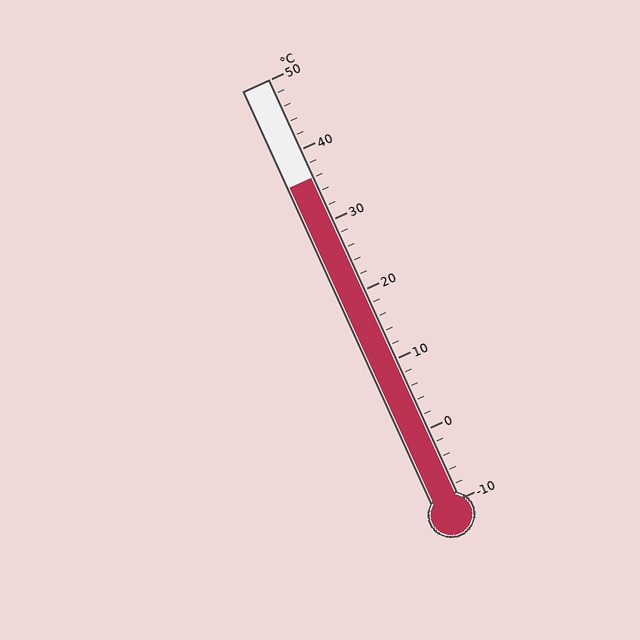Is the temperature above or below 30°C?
The temperature is above 30°C.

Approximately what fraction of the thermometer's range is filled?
The thermometer is filled to approximately 75% of its range.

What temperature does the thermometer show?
The thermometer shows approximately 36°C.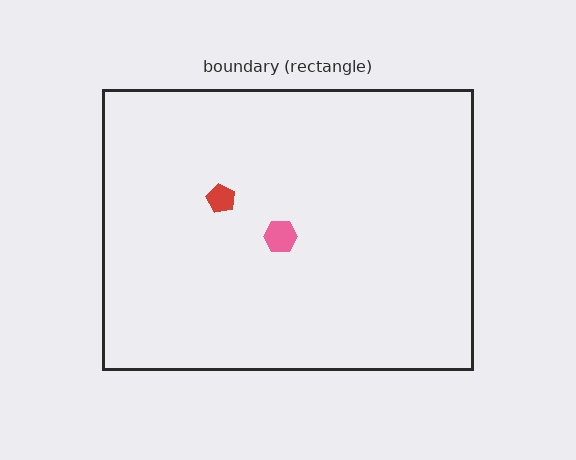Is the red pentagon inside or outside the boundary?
Inside.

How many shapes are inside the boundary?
2 inside, 0 outside.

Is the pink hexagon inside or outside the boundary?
Inside.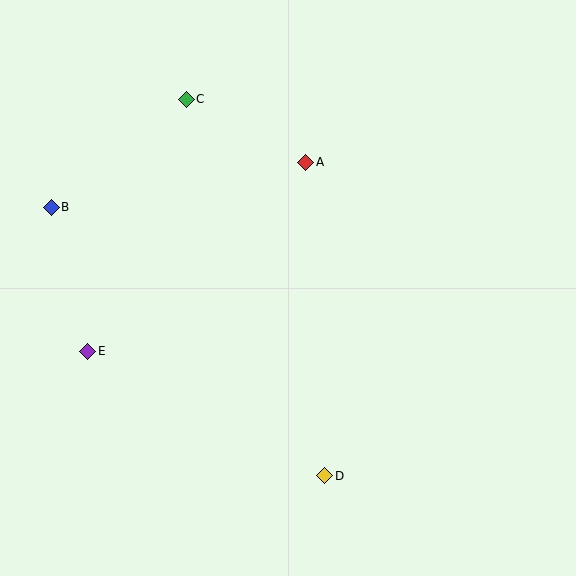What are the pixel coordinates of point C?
Point C is at (186, 99).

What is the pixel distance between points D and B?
The distance between D and B is 383 pixels.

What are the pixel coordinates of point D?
Point D is at (325, 476).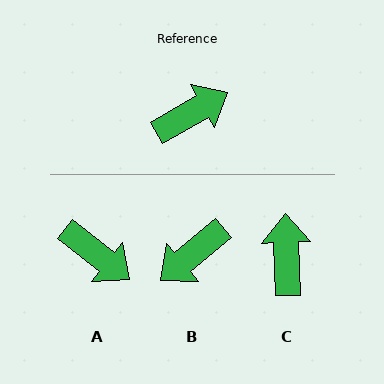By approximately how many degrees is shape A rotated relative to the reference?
Approximately 68 degrees clockwise.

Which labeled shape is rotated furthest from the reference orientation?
B, about 170 degrees away.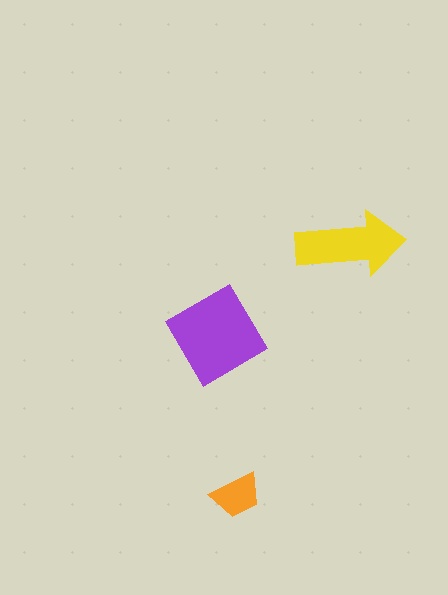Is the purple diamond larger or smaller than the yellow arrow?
Larger.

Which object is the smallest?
The orange trapezoid.